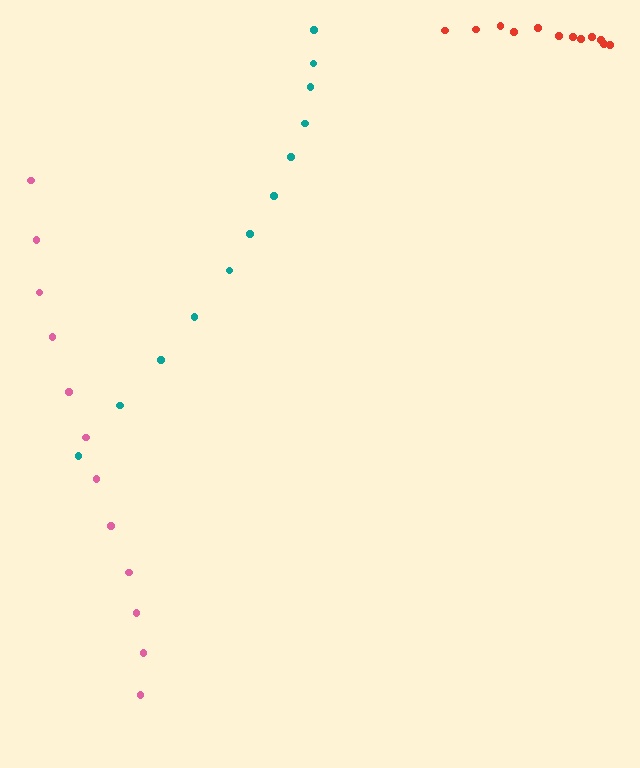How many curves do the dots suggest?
There are 3 distinct paths.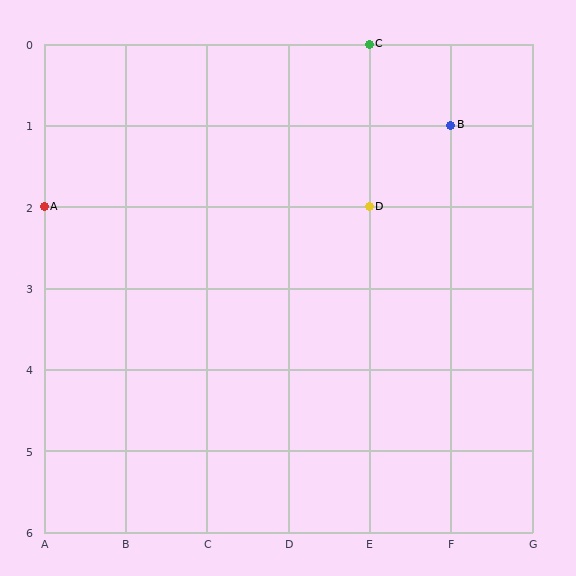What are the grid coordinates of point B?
Point B is at grid coordinates (F, 1).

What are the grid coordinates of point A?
Point A is at grid coordinates (A, 2).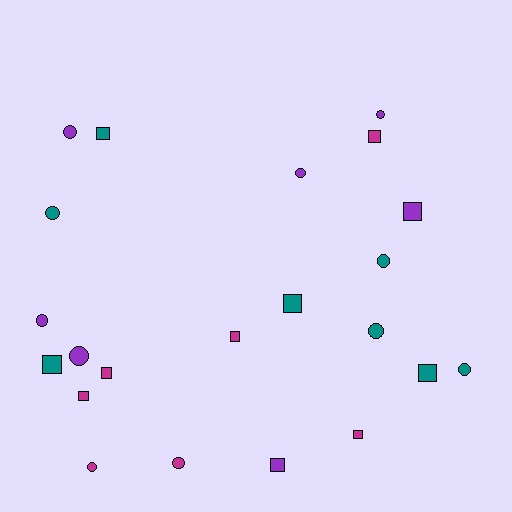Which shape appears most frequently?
Circle, with 11 objects.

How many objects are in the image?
There are 22 objects.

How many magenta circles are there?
There are 2 magenta circles.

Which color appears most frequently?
Teal, with 8 objects.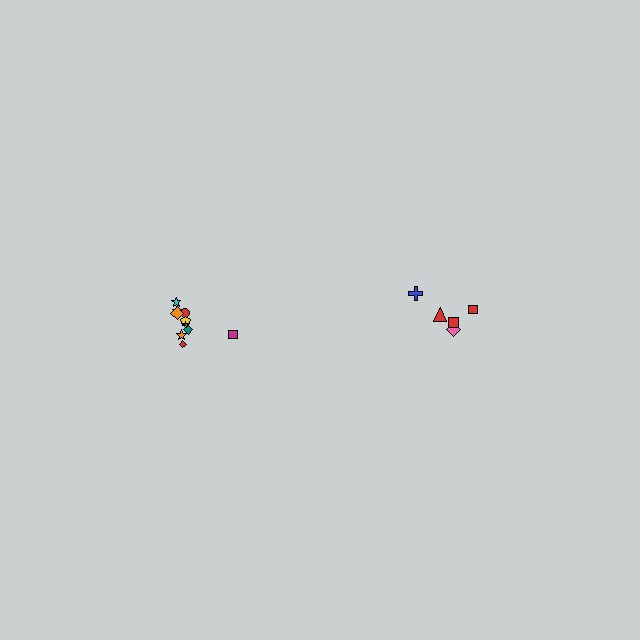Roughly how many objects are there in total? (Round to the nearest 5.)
Roughly 15 objects in total.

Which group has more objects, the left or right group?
The left group.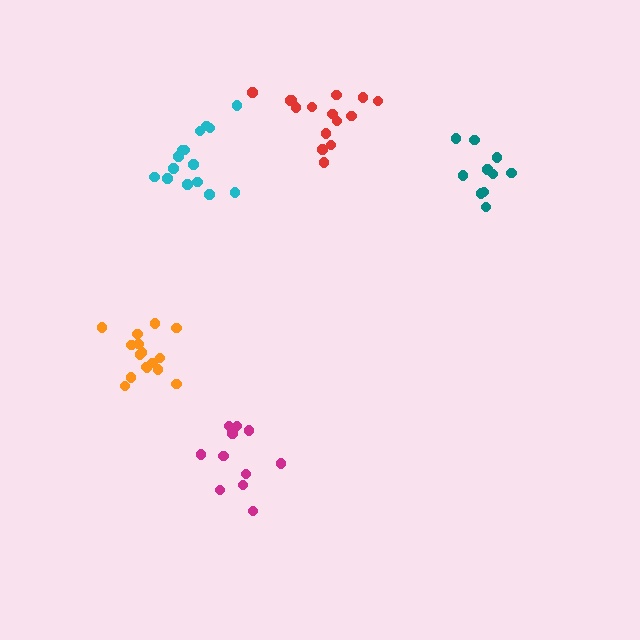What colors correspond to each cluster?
The clusters are colored: cyan, orange, red, teal, magenta.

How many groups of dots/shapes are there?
There are 5 groups.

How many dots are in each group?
Group 1: 15 dots, Group 2: 16 dots, Group 3: 15 dots, Group 4: 10 dots, Group 5: 11 dots (67 total).